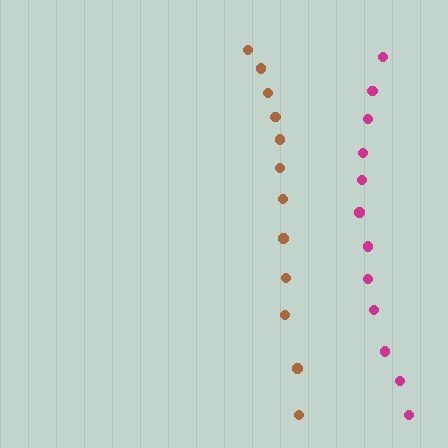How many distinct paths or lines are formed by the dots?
There are 2 distinct paths.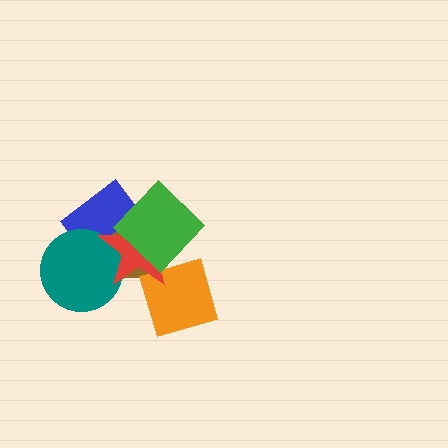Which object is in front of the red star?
The green diamond is in front of the red star.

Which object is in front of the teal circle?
The red star is in front of the teal circle.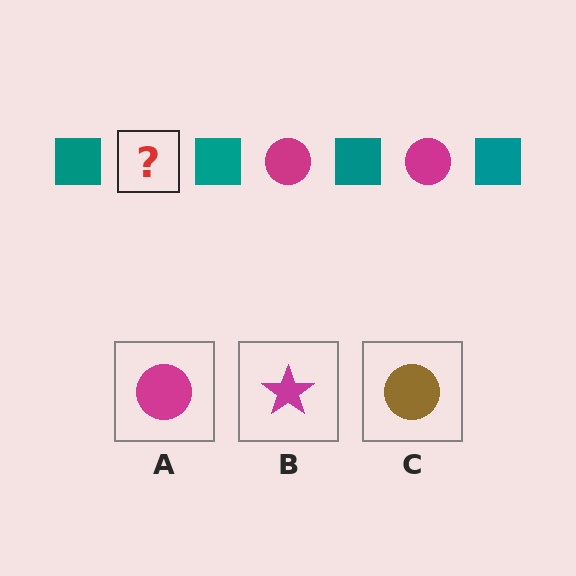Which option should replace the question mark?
Option A.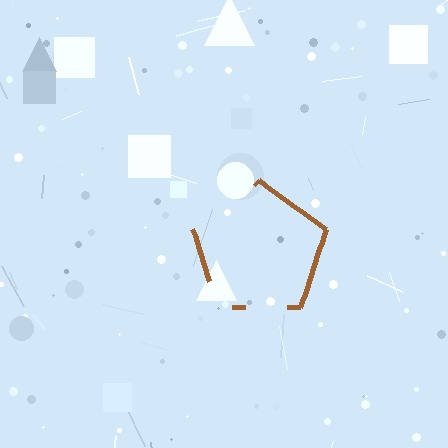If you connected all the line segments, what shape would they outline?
They would outline a pentagon.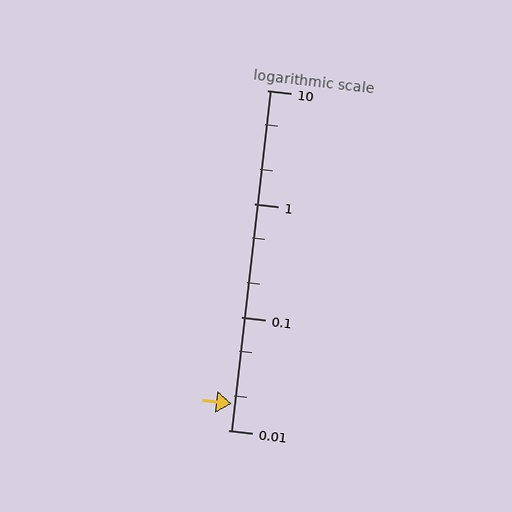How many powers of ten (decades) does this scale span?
The scale spans 3 decades, from 0.01 to 10.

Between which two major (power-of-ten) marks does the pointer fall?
The pointer is between 0.01 and 0.1.